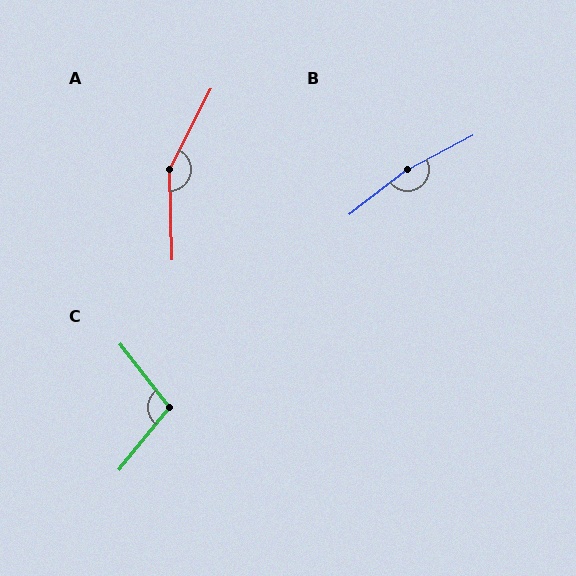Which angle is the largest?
B, at approximately 169 degrees.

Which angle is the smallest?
C, at approximately 103 degrees.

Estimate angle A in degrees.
Approximately 151 degrees.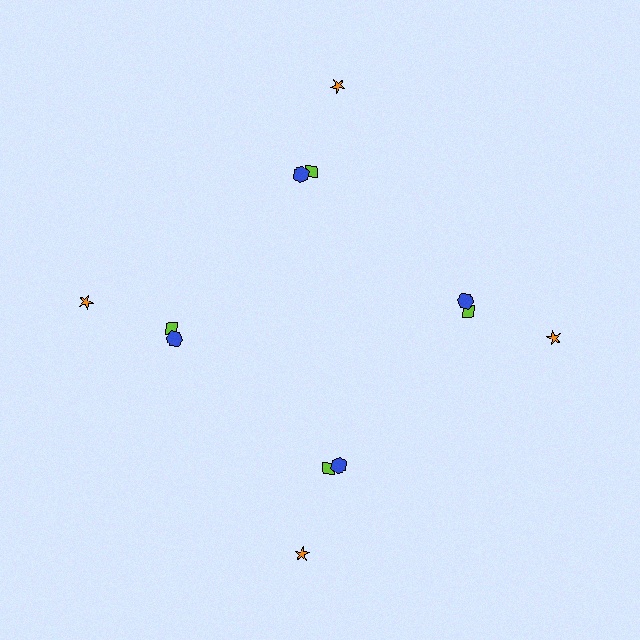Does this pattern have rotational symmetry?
Yes, this pattern has 4-fold rotational symmetry. It looks the same after rotating 90 degrees around the center.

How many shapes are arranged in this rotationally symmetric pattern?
There are 12 shapes, arranged in 4 groups of 3.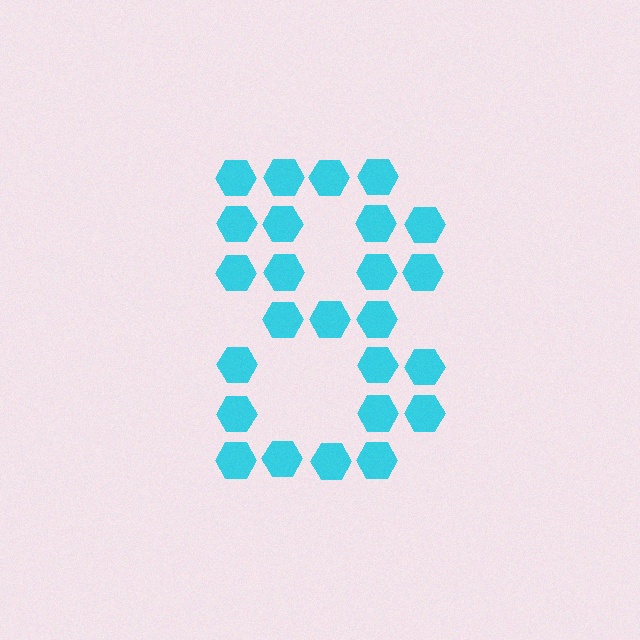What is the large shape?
The large shape is the digit 8.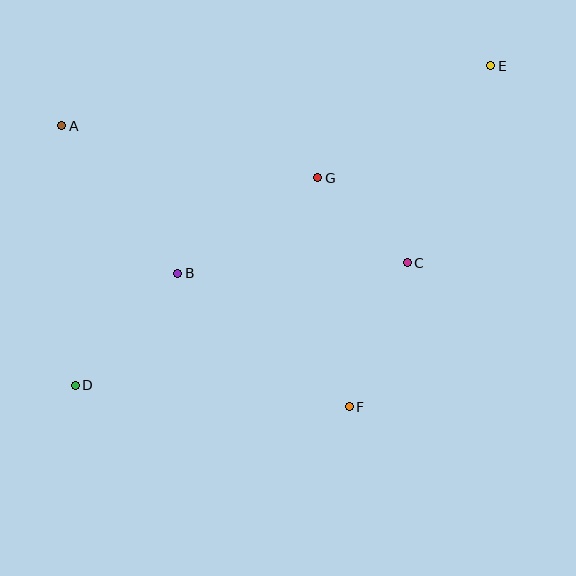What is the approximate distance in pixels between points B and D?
The distance between B and D is approximately 152 pixels.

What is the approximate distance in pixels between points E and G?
The distance between E and G is approximately 206 pixels.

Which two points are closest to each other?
Points C and G are closest to each other.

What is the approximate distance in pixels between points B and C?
The distance between B and C is approximately 230 pixels.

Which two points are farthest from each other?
Points D and E are farthest from each other.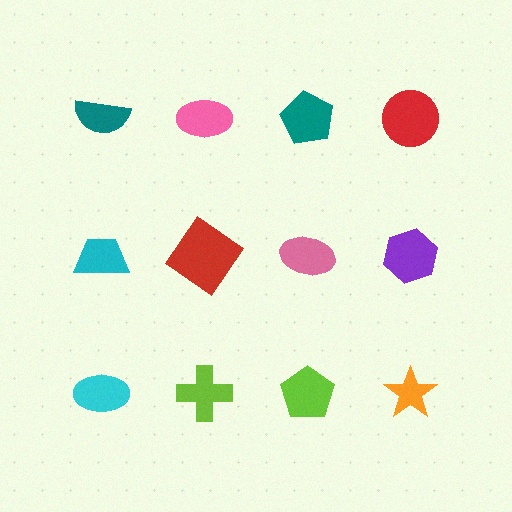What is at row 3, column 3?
A lime pentagon.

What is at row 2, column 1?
A cyan trapezoid.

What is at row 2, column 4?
A purple hexagon.